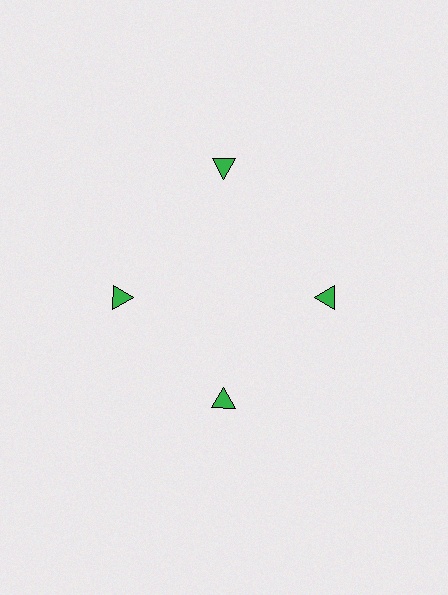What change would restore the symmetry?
The symmetry would be restored by moving it inward, back onto the ring so that all 4 triangles sit at equal angles and equal distance from the center.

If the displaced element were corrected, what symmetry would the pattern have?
It would have 4-fold rotational symmetry — the pattern would map onto itself every 90 degrees.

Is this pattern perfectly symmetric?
No. The 4 green triangles are arranged in a ring, but one element near the 12 o'clock position is pushed outward from the center, breaking the 4-fold rotational symmetry.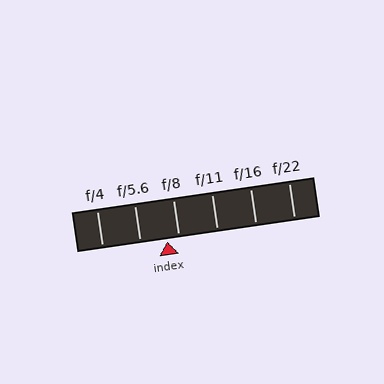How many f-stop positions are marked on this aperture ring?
There are 6 f-stop positions marked.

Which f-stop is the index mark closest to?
The index mark is closest to f/8.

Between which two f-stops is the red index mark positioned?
The index mark is between f/5.6 and f/8.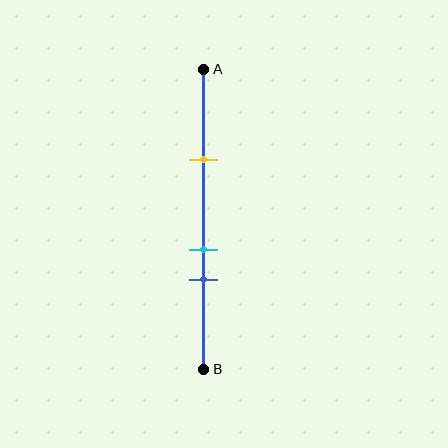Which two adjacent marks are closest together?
The cyan and blue marks are the closest adjacent pair.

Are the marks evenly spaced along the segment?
No, the marks are not evenly spaced.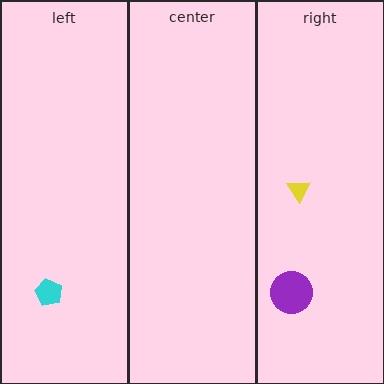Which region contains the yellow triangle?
The right region.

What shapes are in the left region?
The cyan pentagon.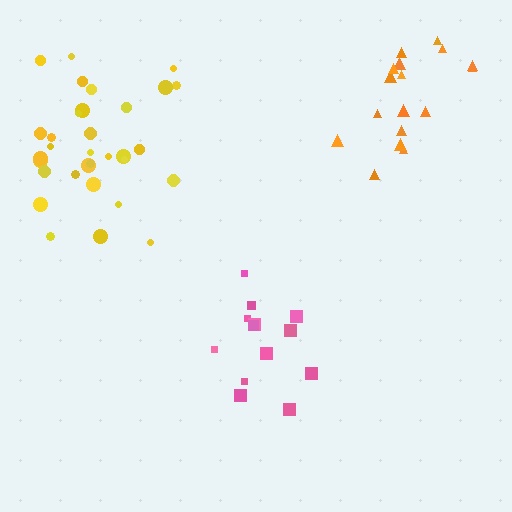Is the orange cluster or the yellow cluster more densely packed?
Orange.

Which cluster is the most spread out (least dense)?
Yellow.